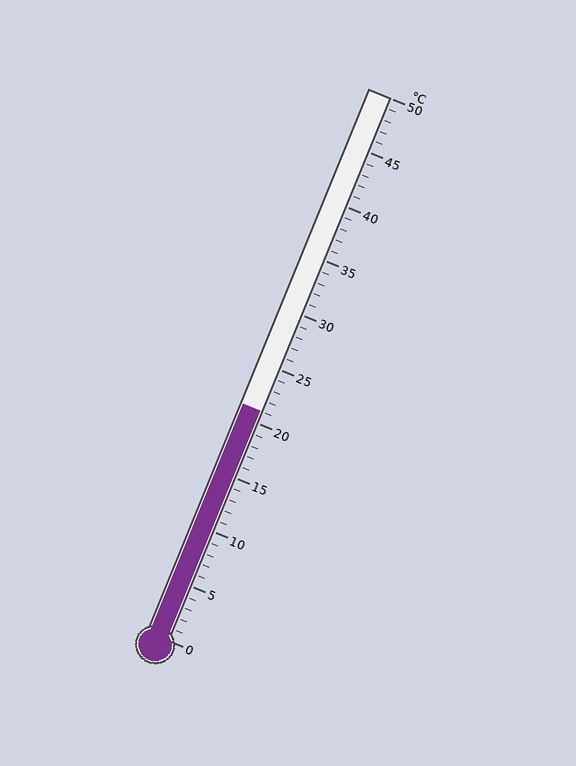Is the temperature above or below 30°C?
The temperature is below 30°C.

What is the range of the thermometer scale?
The thermometer scale ranges from 0°C to 50°C.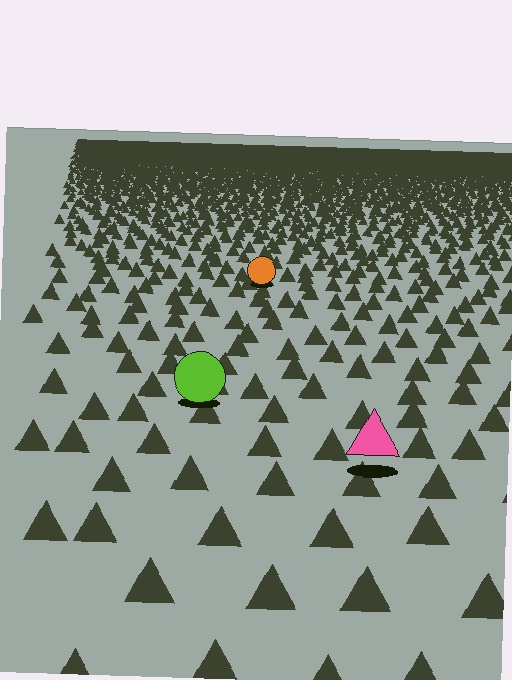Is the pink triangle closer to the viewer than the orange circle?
Yes. The pink triangle is closer — you can tell from the texture gradient: the ground texture is coarser near it.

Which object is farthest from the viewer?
The orange circle is farthest from the viewer. It appears smaller and the ground texture around it is denser.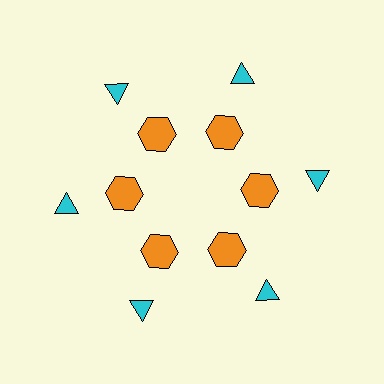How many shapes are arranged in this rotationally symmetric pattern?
There are 12 shapes, arranged in 6 groups of 2.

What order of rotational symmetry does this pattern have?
This pattern has 6-fold rotational symmetry.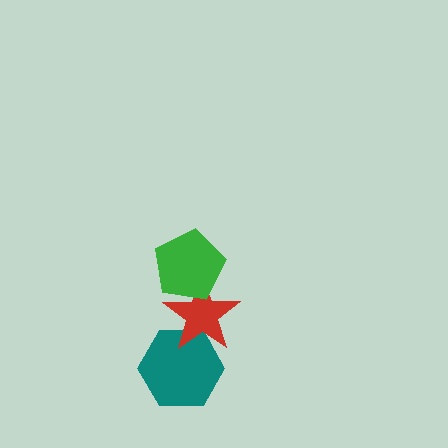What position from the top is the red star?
The red star is 2nd from the top.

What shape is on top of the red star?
The green pentagon is on top of the red star.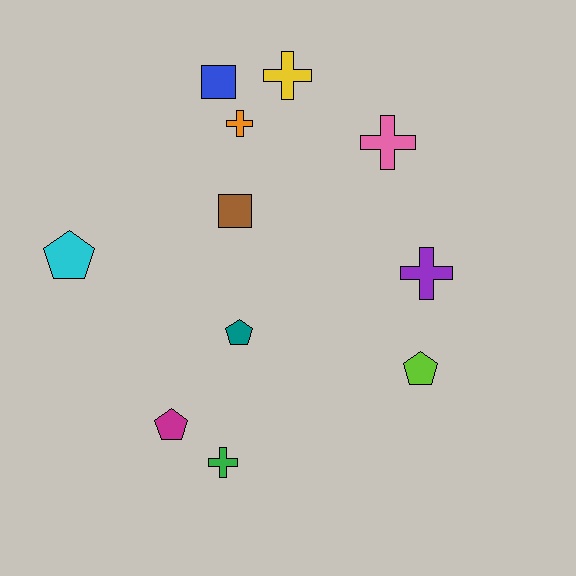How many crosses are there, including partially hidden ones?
There are 5 crosses.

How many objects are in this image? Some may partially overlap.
There are 11 objects.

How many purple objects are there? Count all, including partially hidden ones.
There is 1 purple object.